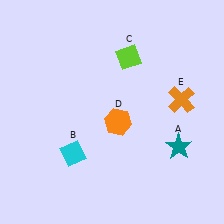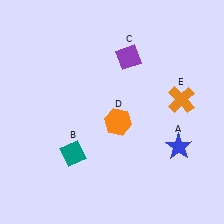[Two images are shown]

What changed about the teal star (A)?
In Image 1, A is teal. In Image 2, it changed to blue.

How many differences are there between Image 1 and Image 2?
There are 3 differences between the two images.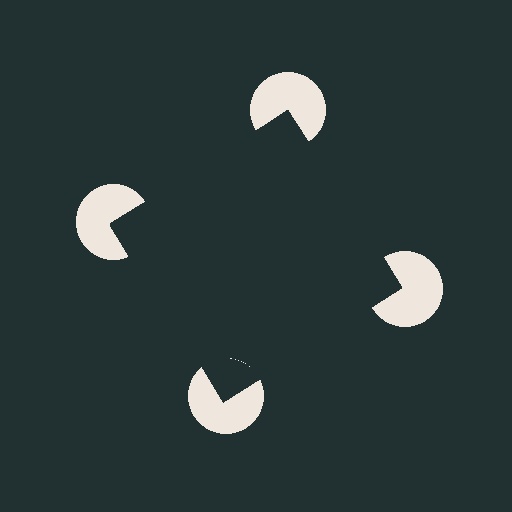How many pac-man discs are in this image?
There are 4 — one at each vertex of the illusory square.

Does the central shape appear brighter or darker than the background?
It typically appears slightly darker than the background, even though no actual brightness change is drawn.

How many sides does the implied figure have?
4 sides.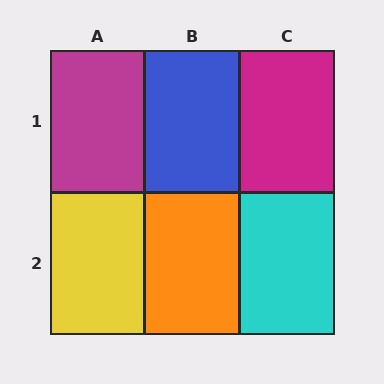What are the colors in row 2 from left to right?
Yellow, orange, cyan.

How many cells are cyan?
1 cell is cyan.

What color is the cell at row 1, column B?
Blue.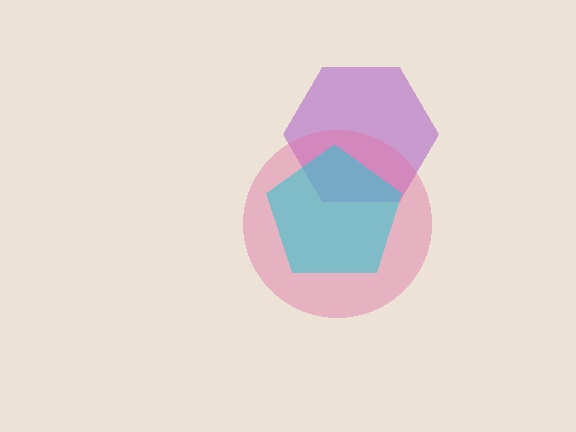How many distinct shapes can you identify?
There are 3 distinct shapes: a purple hexagon, a pink circle, a cyan pentagon.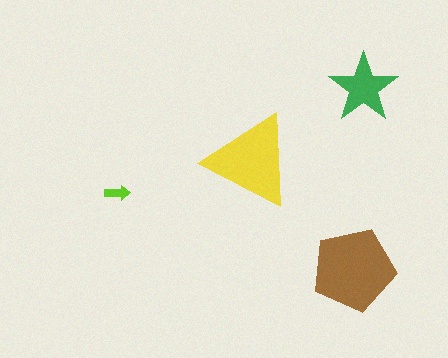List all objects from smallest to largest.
The lime arrow, the green star, the yellow triangle, the brown pentagon.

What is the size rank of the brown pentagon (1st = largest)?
1st.